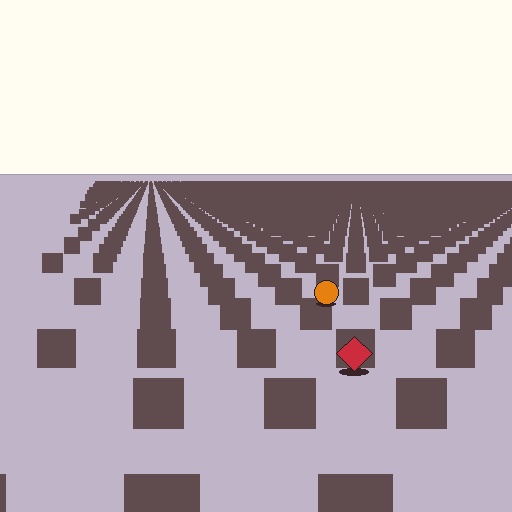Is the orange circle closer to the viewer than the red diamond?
No. The red diamond is closer — you can tell from the texture gradient: the ground texture is coarser near it.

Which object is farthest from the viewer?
The orange circle is farthest from the viewer. It appears smaller and the ground texture around it is denser.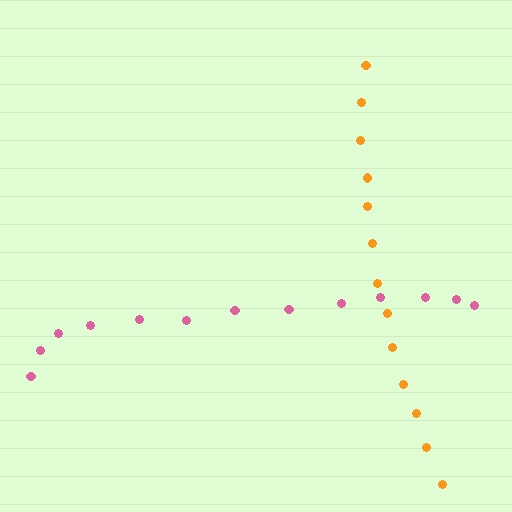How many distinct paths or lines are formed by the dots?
There are 2 distinct paths.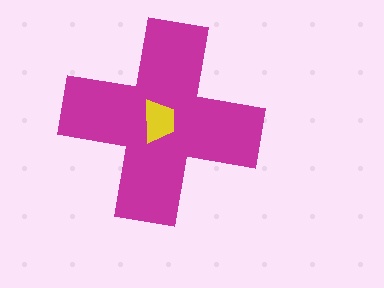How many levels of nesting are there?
2.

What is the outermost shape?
The magenta cross.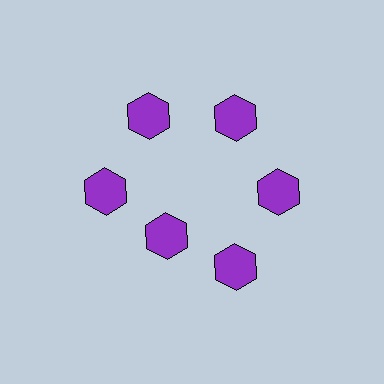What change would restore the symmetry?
The symmetry would be restored by moving it outward, back onto the ring so that all 6 hexagons sit at equal angles and equal distance from the center.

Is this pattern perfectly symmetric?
No. The 6 purple hexagons are arranged in a ring, but one element near the 7 o'clock position is pulled inward toward the center, breaking the 6-fold rotational symmetry.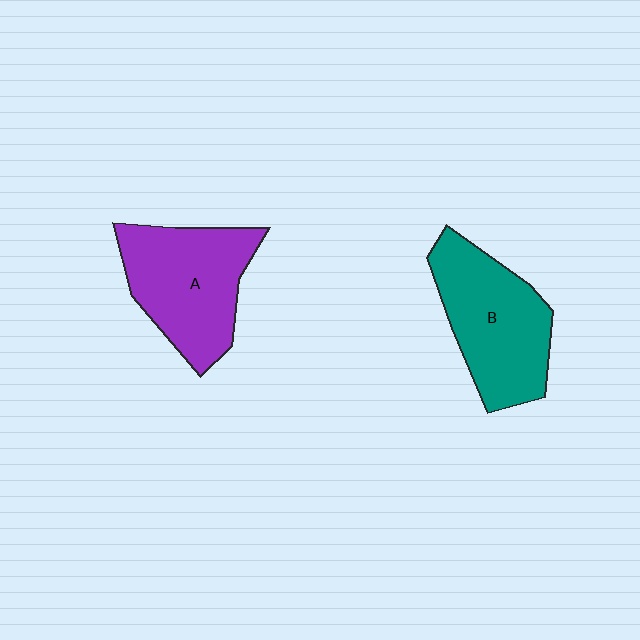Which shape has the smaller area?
Shape B (teal).